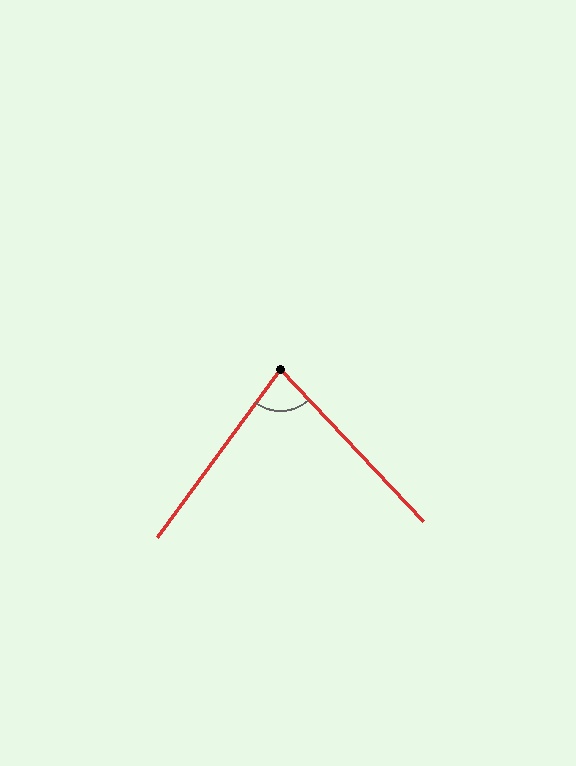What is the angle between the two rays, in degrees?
Approximately 79 degrees.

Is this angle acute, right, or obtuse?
It is acute.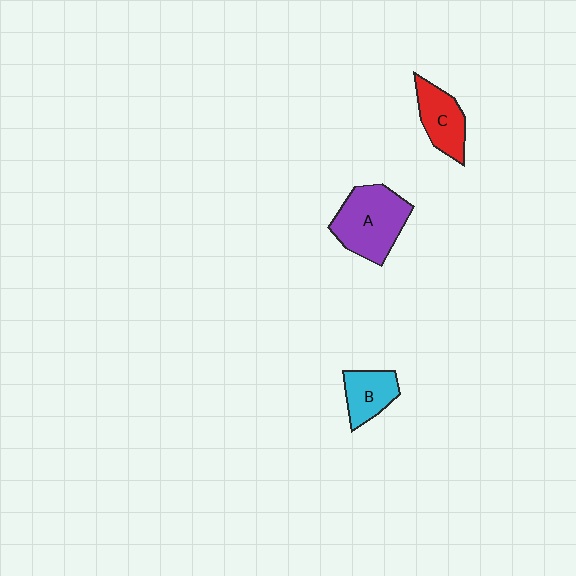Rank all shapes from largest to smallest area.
From largest to smallest: A (purple), C (red), B (cyan).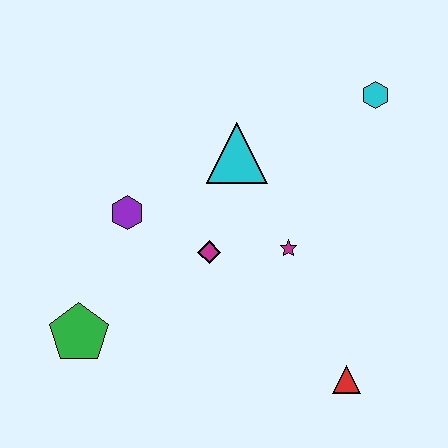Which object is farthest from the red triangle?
The cyan hexagon is farthest from the red triangle.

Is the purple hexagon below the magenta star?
No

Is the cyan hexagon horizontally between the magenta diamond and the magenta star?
No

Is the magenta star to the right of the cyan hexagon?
No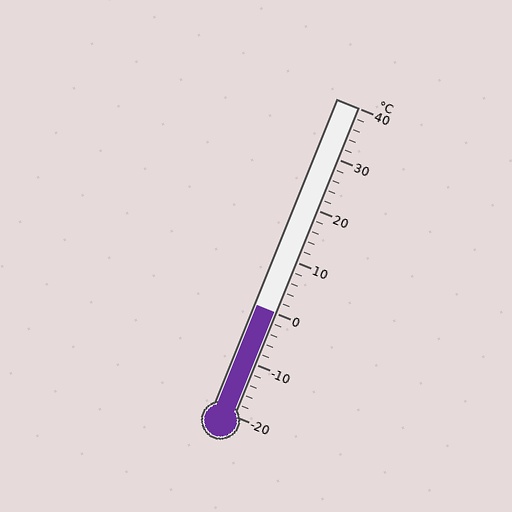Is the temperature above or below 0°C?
The temperature is at 0°C.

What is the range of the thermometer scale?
The thermometer scale ranges from -20°C to 40°C.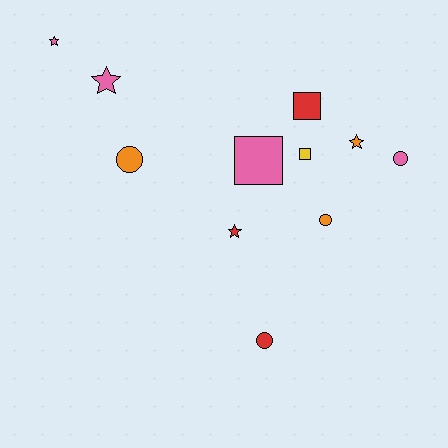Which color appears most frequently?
Pink, with 4 objects.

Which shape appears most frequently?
Circle, with 4 objects.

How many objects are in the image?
There are 11 objects.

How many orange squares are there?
There are no orange squares.